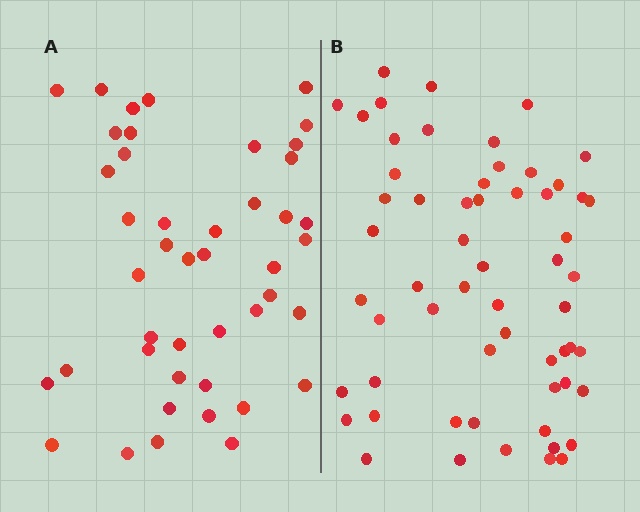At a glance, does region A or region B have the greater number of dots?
Region B (the right region) has more dots.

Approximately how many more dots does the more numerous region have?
Region B has approximately 15 more dots than region A.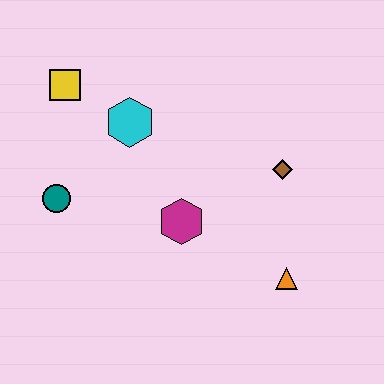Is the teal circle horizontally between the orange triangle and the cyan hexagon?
No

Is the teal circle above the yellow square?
No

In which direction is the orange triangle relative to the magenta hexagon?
The orange triangle is to the right of the magenta hexagon.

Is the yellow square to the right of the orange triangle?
No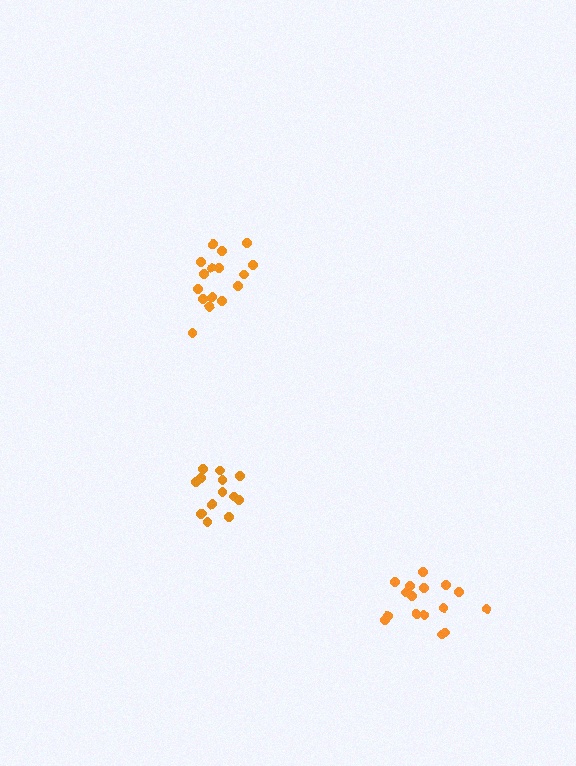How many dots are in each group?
Group 1: 16 dots, Group 2: 14 dots, Group 3: 16 dots (46 total).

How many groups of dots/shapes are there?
There are 3 groups.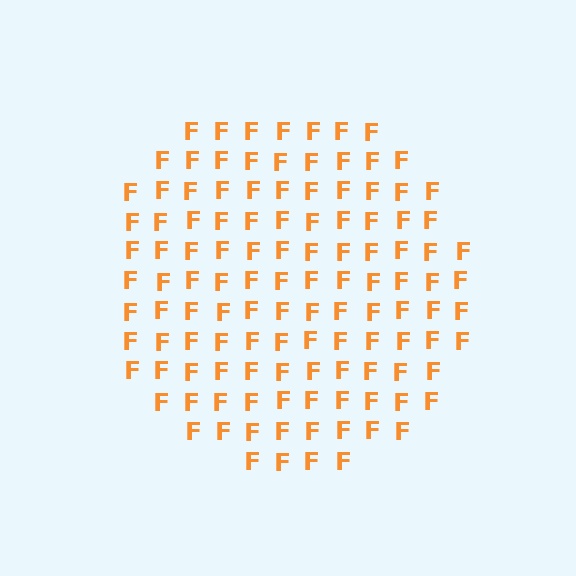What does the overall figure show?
The overall figure shows a circle.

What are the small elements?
The small elements are letter F's.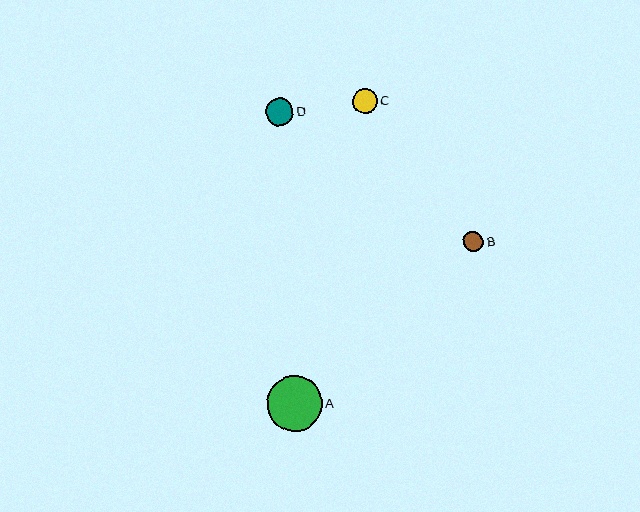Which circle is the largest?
Circle A is the largest with a size of approximately 55 pixels.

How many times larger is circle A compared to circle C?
Circle A is approximately 2.2 times the size of circle C.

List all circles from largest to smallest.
From largest to smallest: A, D, C, B.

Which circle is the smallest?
Circle B is the smallest with a size of approximately 21 pixels.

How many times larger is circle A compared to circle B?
Circle A is approximately 2.7 times the size of circle B.